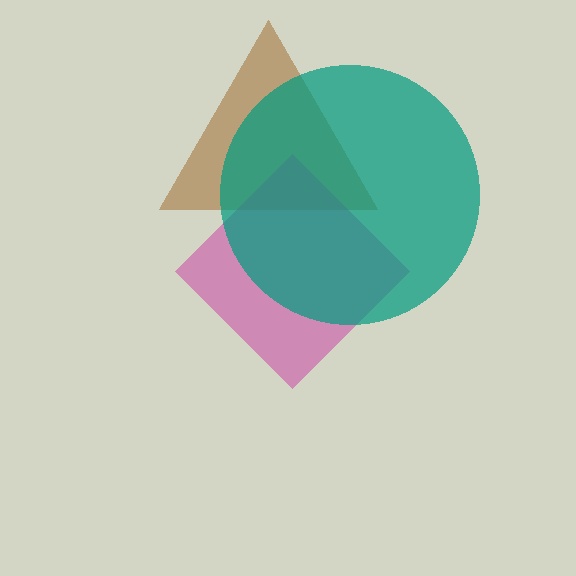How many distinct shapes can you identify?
There are 3 distinct shapes: a brown triangle, a magenta diamond, a teal circle.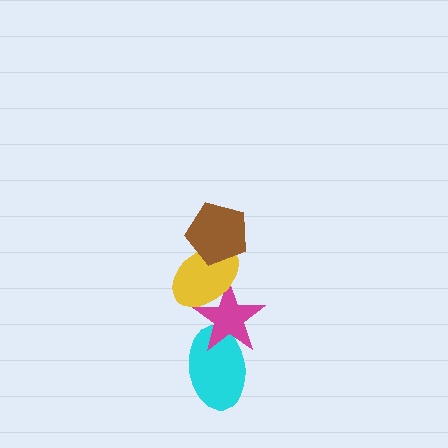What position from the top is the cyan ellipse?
The cyan ellipse is 4th from the top.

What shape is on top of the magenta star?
The yellow ellipse is on top of the magenta star.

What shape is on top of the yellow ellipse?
The brown pentagon is on top of the yellow ellipse.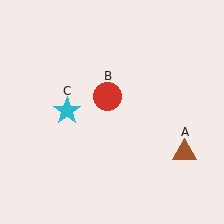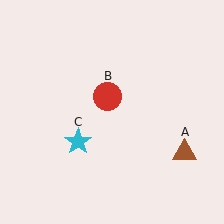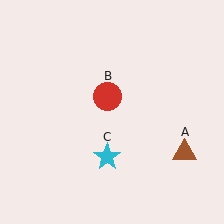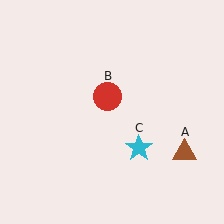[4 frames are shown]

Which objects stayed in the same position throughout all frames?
Brown triangle (object A) and red circle (object B) remained stationary.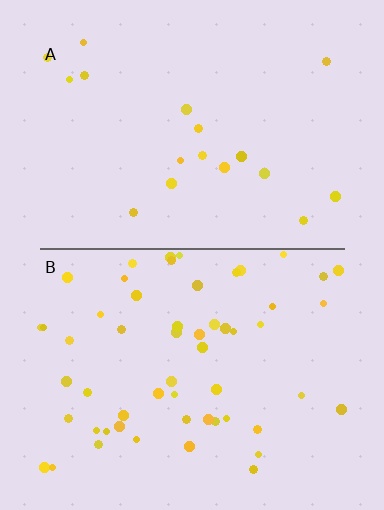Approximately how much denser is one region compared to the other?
Approximately 3.2× — region B over region A.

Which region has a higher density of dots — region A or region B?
B (the bottom).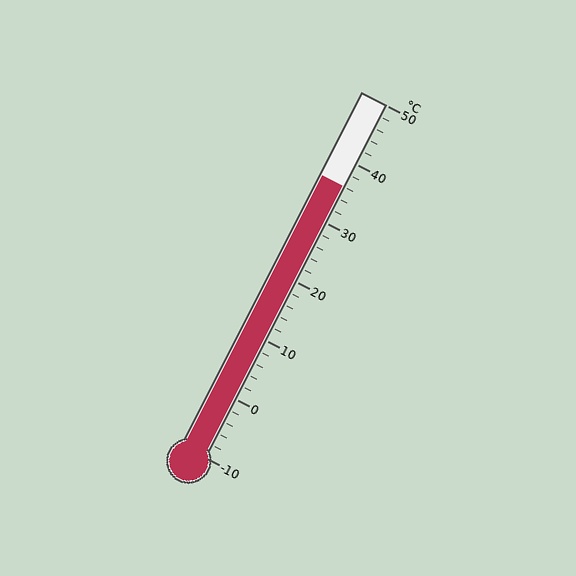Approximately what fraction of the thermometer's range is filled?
The thermometer is filled to approximately 75% of its range.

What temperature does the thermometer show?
The thermometer shows approximately 36°C.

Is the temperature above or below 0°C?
The temperature is above 0°C.